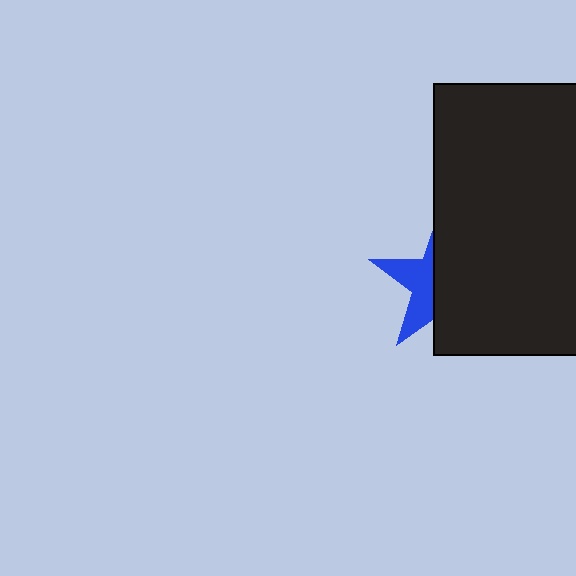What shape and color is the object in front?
The object in front is a black rectangle.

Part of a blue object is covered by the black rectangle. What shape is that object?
It is a star.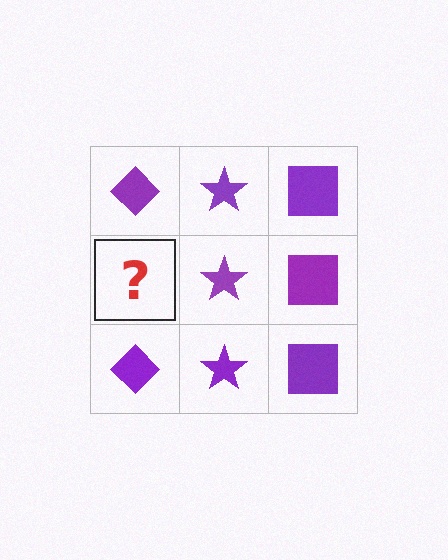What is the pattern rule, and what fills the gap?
The rule is that each column has a consistent shape. The gap should be filled with a purple diamond.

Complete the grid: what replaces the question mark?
The question mark should be replaced with a purple diamond.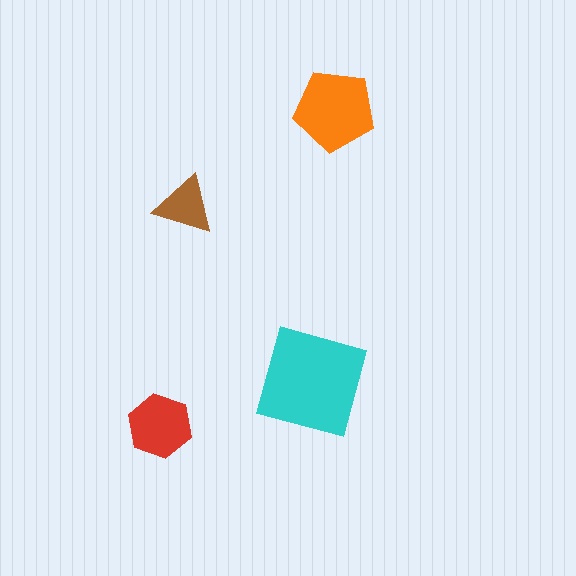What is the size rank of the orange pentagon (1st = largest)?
2nd.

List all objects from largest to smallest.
The cyan diamond, the orange pentagon, the red hexagon, the brown triangle.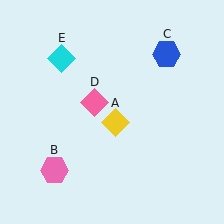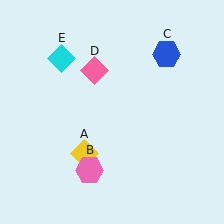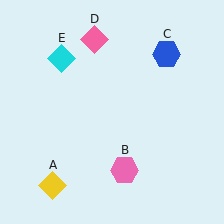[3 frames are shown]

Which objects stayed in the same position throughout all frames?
Blue hexagon (object C) and cyan diamond (object E) remained stationary.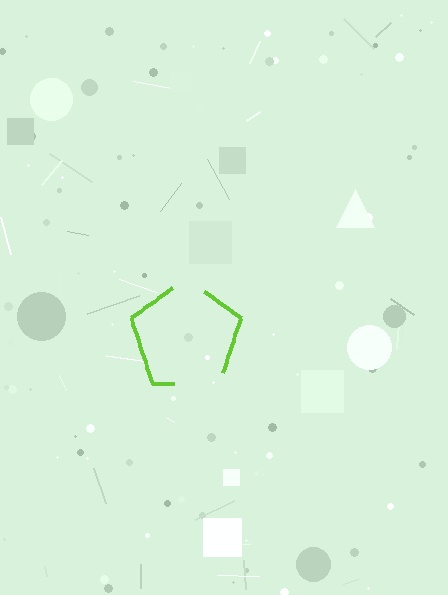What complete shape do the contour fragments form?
The contour fragments form a pentagon.